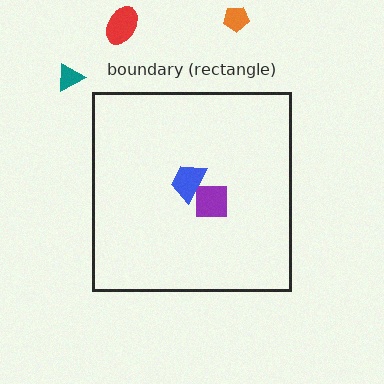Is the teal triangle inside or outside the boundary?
Outside.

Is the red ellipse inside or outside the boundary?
Outside.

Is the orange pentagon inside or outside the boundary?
Outside.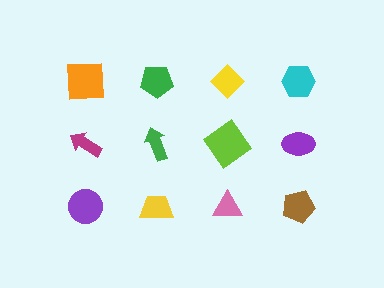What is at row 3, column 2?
A yellow trapezoid.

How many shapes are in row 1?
4 shapes.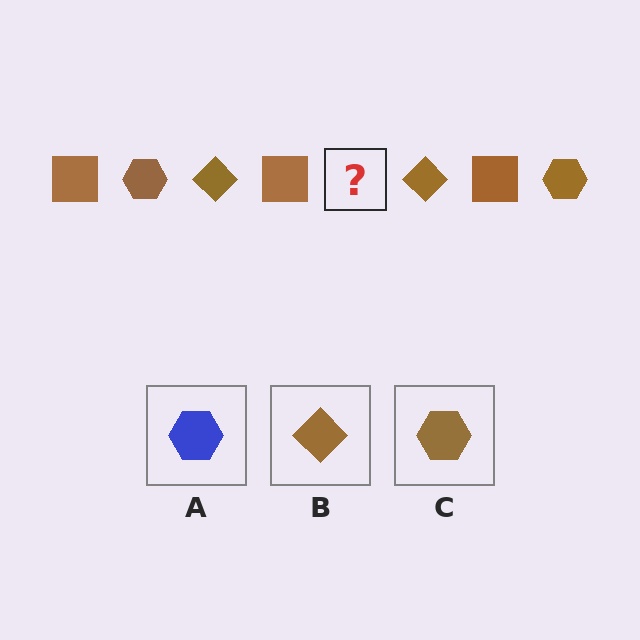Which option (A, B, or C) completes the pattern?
C.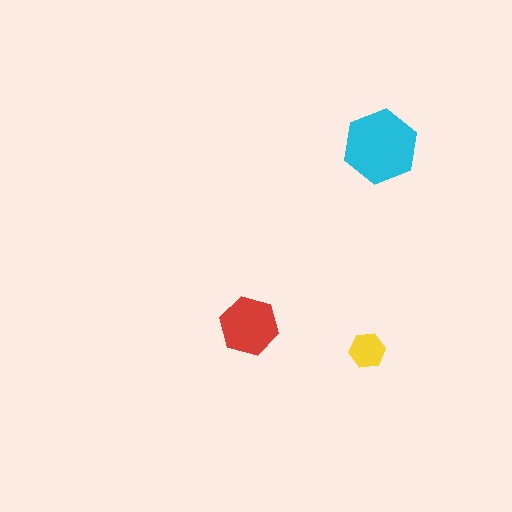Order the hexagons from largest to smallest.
the cyan one, the red one, the yellow one.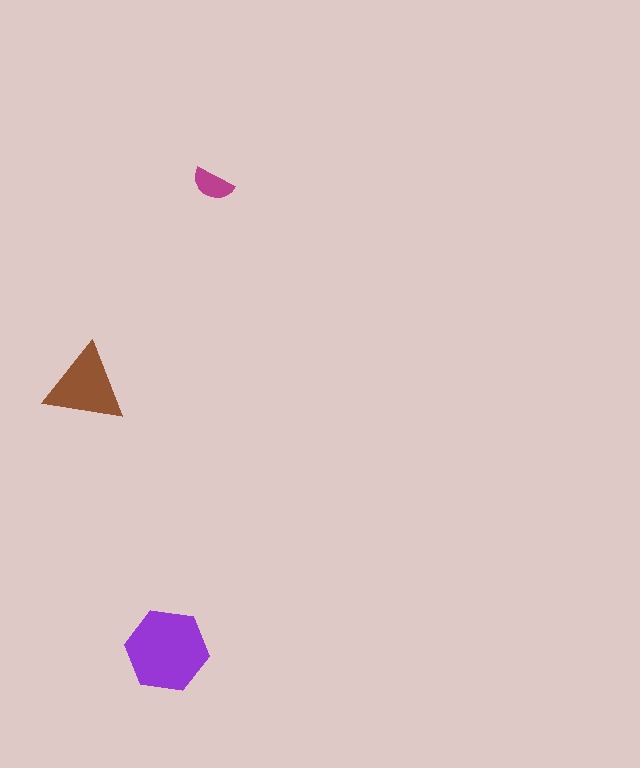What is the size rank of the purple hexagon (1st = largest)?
1st.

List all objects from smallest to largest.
The magenta semicircle, the brown triangle, the purple hexagon.